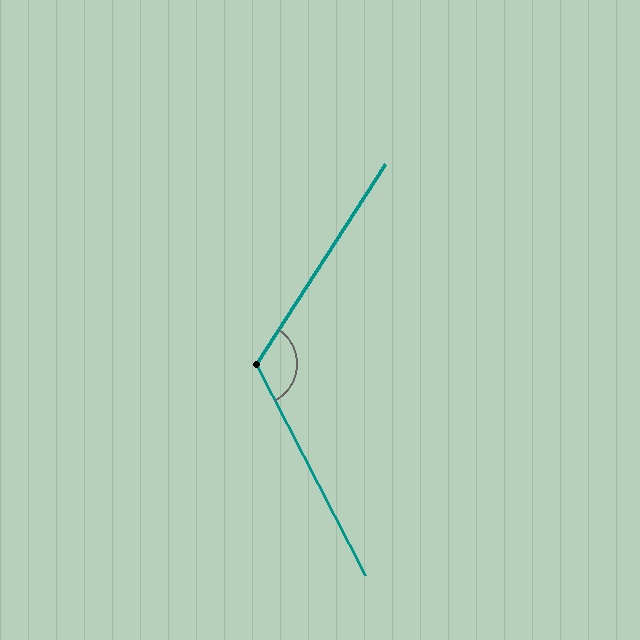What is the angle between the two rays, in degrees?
Approximately 120 degrees.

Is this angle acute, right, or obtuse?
It is obtuse.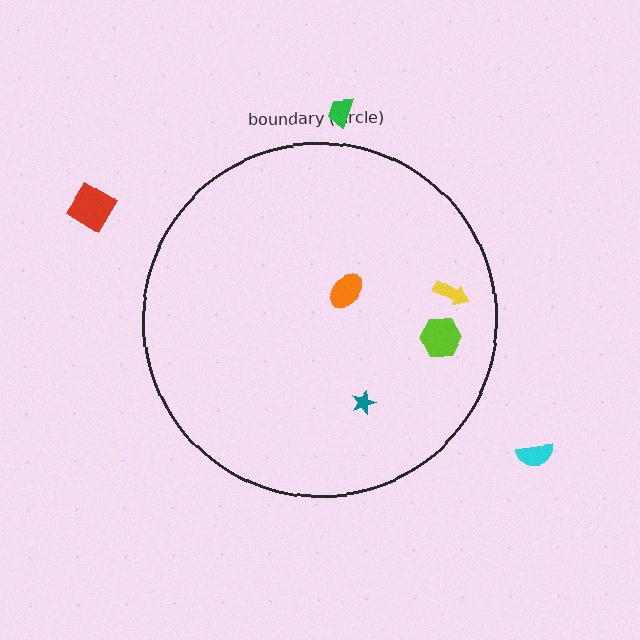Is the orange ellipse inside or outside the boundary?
Inside.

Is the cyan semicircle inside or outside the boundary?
Outside.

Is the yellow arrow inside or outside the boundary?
Inside.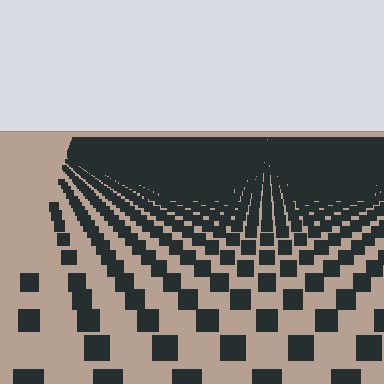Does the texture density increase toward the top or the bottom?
Density increases toward the top.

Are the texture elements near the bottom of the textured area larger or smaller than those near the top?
Larger. Near the bottom, elements are closer to the viewer and appear at a bigger on-screen size.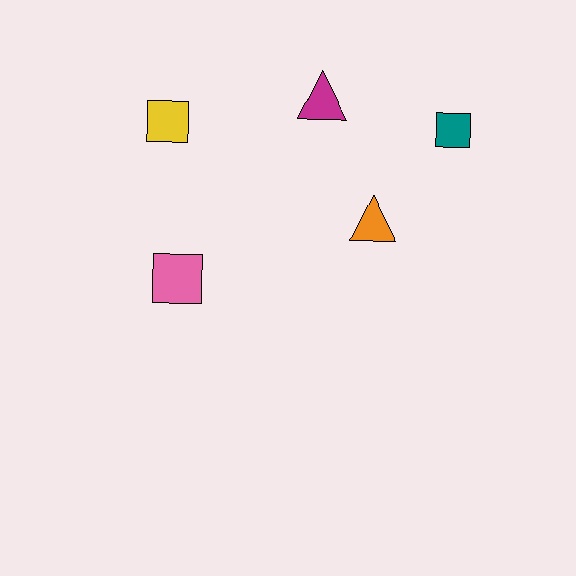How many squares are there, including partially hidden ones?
There are 3 squares.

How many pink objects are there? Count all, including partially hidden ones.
There is 1 pink object.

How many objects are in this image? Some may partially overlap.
There are 5 objects.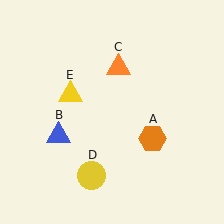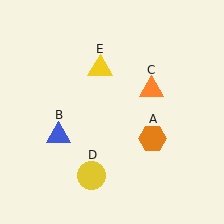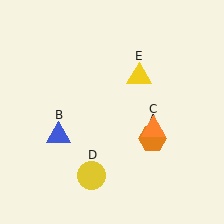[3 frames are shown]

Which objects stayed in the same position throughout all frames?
Orange hexagon (object A) and blue triangle (object B) and yellow circle (object D) remained stationary.